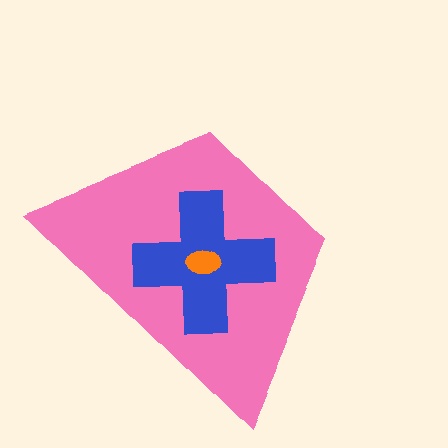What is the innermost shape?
The orange ellipse.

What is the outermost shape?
The pink trapezoid.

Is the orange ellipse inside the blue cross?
Yes.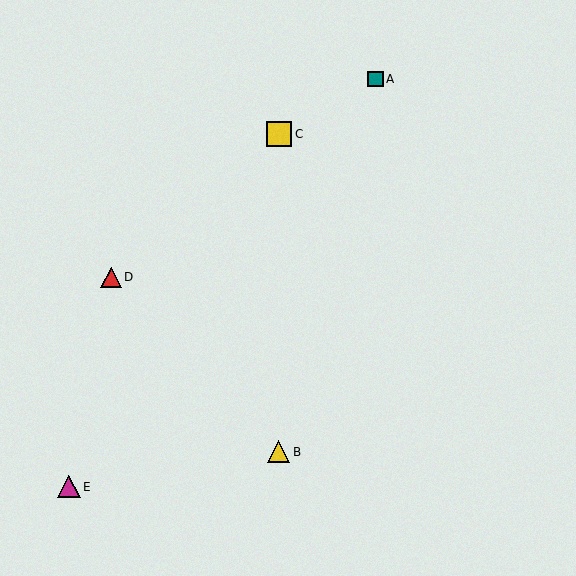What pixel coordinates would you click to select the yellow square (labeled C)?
Click at (279, 134) to select the yellow square C.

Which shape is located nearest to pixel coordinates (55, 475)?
The magenta triangle (labeled E) at (69, 487) is nearest to that location.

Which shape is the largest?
The yellow square (labeled C) is the largest.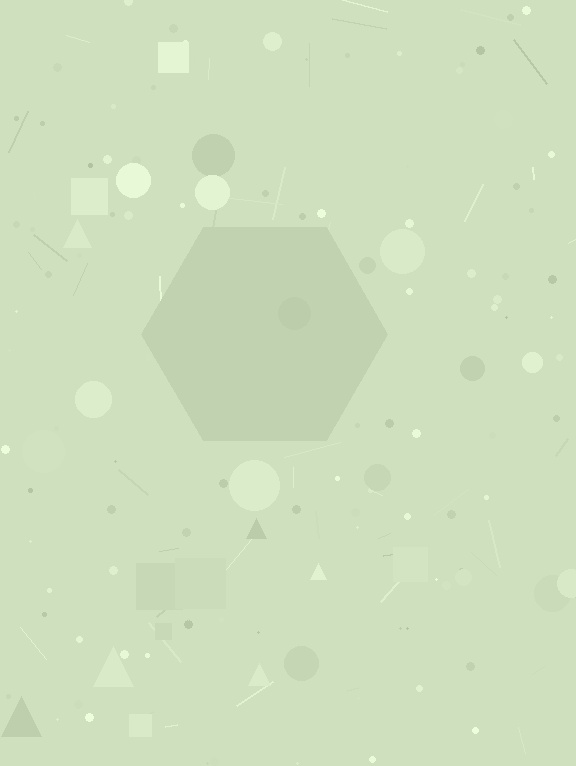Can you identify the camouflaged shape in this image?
The camouflaged shape is a hexagon.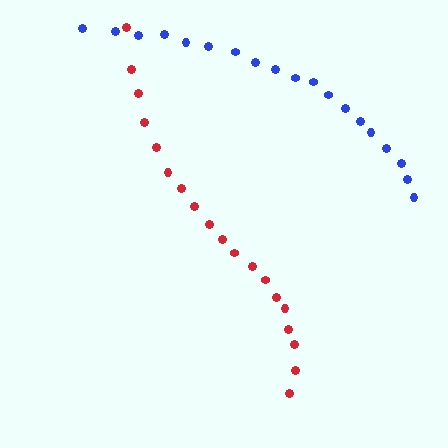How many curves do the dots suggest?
There are 2 distinct paths.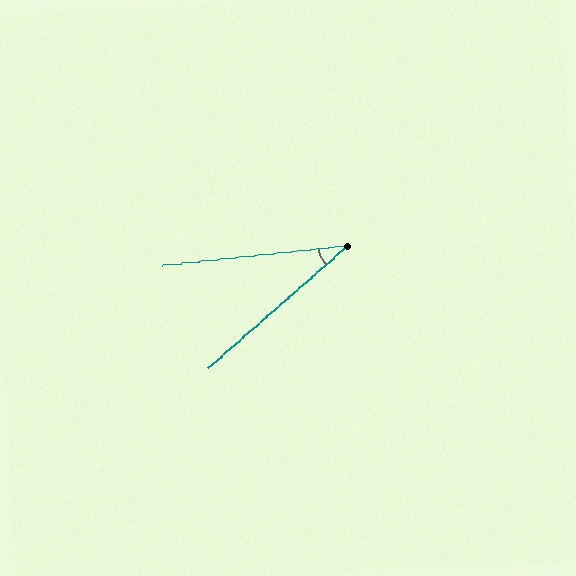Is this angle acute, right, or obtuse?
It is acute.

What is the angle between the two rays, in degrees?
Approximately 35 degrees.